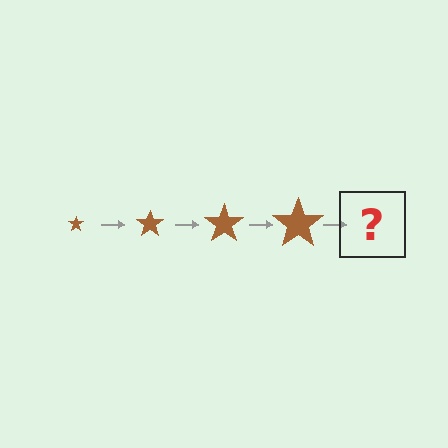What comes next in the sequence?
The next element should be a brown star, larger than the previous one.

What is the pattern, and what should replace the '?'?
The pattern is that the star gets progressively larger each step. The '?' should be a brown star, larger than the previous one.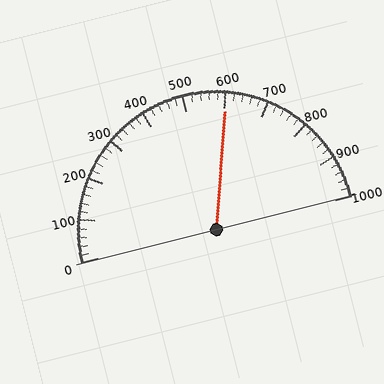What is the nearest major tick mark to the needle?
The nearest major tick mark is 600.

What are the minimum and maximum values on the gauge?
The gauge ranges from 0 to 1000.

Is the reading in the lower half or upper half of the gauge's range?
The reading is in the upper half of the range (0 to 1000).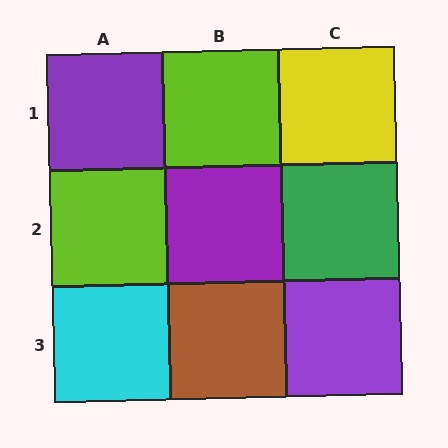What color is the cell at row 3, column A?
Cyan.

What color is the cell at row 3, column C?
Purple.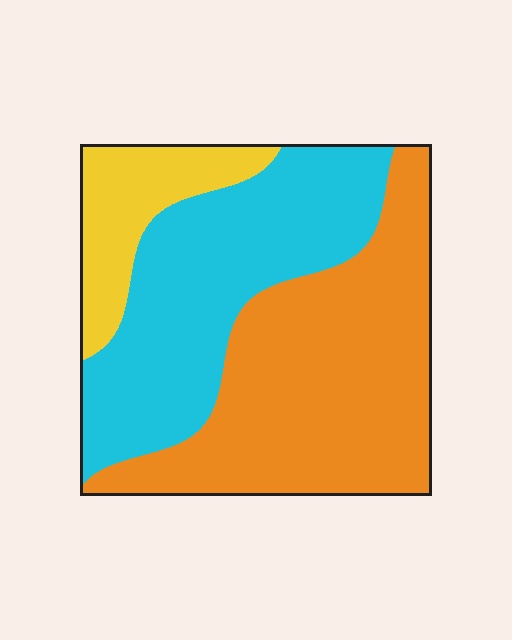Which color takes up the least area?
Yellow, at roughly 15%.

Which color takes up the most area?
Orange, at roughly 45%.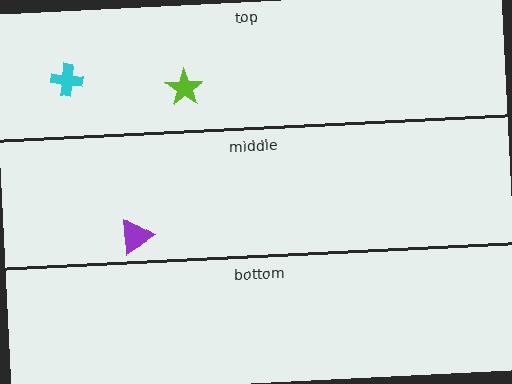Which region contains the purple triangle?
The middle region.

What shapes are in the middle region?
The purple triangle.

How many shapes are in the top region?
2.